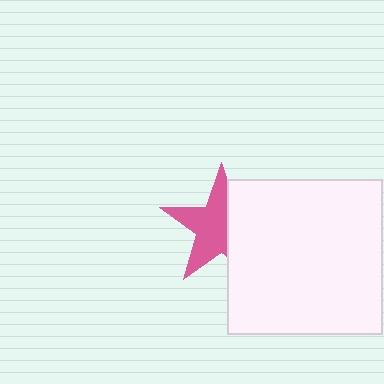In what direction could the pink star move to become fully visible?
The pink star could move left. That would shift it out from behind the white square entirely.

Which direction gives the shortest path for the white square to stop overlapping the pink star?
Moving right gives the shortest separation.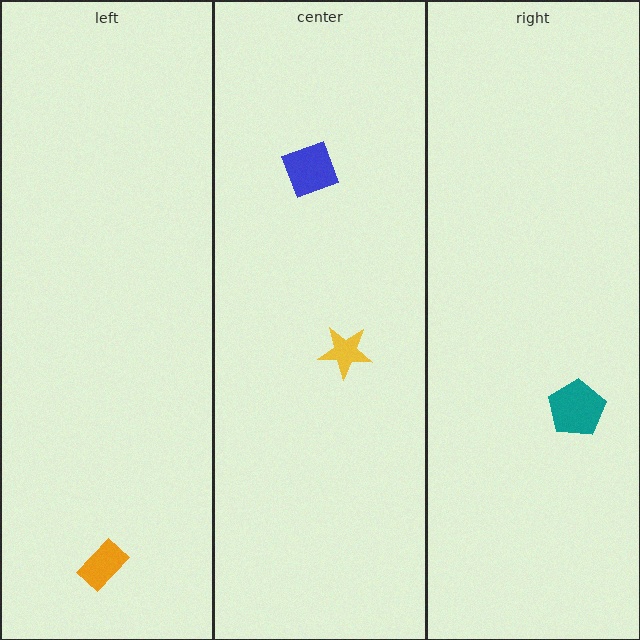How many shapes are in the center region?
2.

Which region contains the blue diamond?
The center region.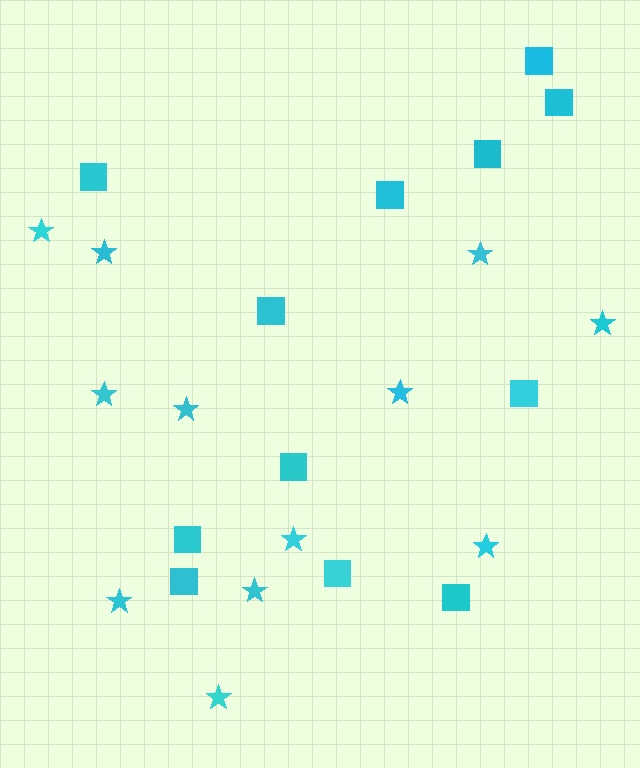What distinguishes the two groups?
There are 2 groups: one group of squares (12) and one group of stars (12).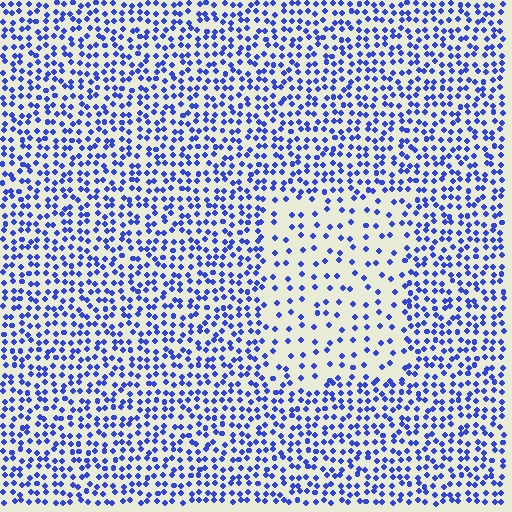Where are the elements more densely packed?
The elements are more densely packed outside the rectangle boundary.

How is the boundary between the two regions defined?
The boundary is defined by a change in element density (approximately 2.3x ratio). All elements are the same color, size, and shape.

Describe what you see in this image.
The image contains small blue elements arranged at two different densities. A rectangle-shaped region is visible where the elements are less densely packed than the surrounding area.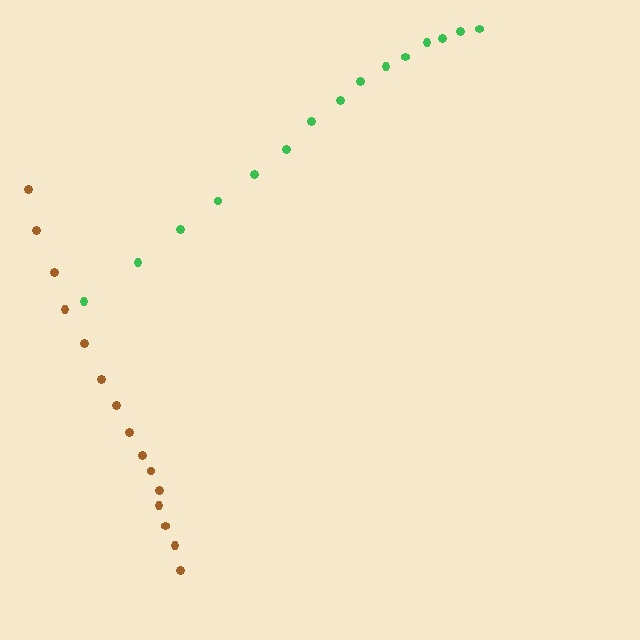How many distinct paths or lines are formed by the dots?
There are 2 distinct paths.